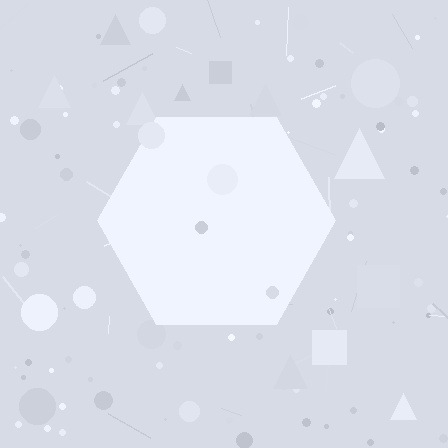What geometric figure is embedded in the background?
A hexagon is embedded in the background.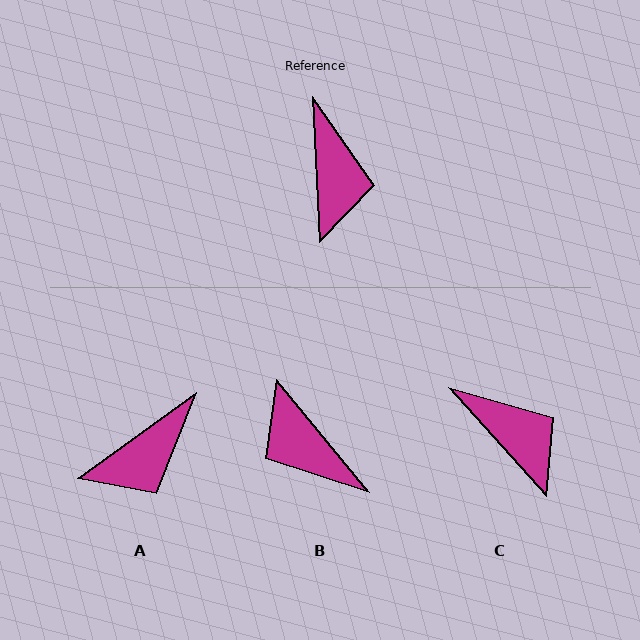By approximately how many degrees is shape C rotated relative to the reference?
Approximately 39 degrees counter-clockwise.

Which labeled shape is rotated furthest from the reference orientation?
B, about 143 degrees away.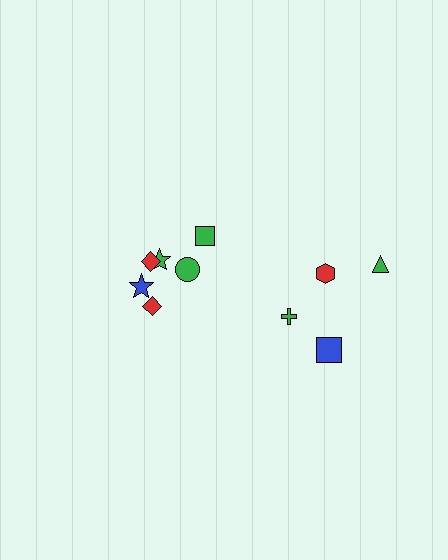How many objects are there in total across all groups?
There are 10 objects.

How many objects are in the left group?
There are 6 objects.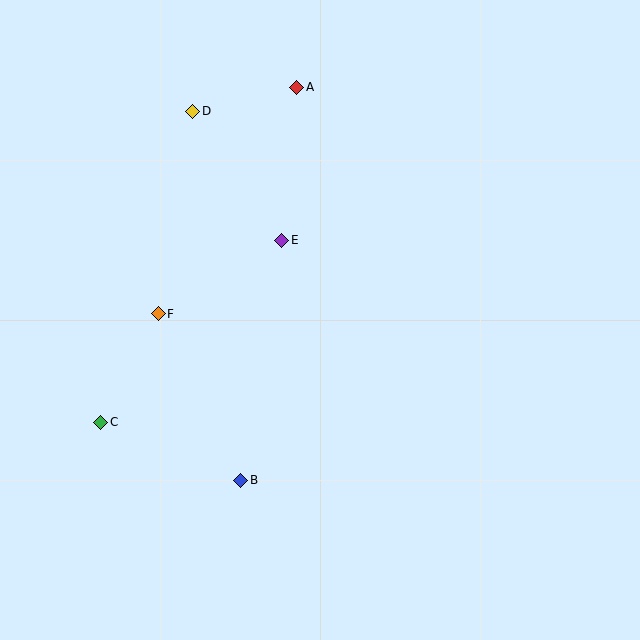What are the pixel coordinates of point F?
Point F is at (158, 314).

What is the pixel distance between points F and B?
The distance between F and B is 186 pixels.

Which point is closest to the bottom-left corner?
Point C is closest to the bottom-left corner.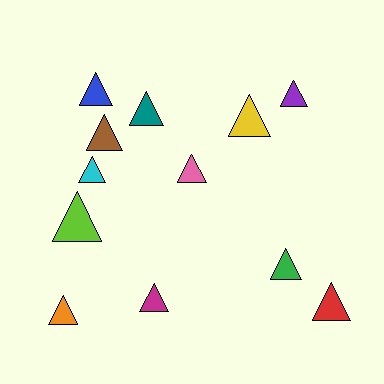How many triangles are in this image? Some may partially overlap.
There are 12 triangles.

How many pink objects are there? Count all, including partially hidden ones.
There is 1 pink object.